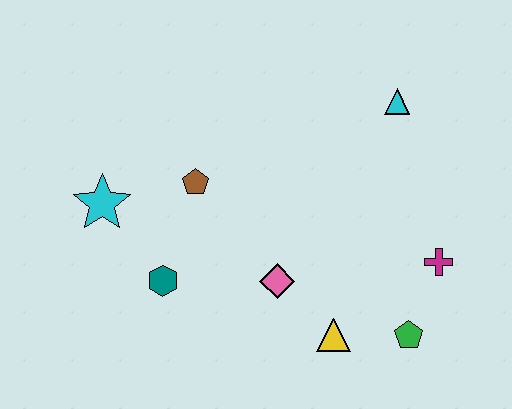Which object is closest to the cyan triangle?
The magenta cross is closest to the cyan triangle.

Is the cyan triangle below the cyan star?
No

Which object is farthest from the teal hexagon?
The cyan triangle is farthest from the teal hexagon.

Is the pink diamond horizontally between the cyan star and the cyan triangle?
Yes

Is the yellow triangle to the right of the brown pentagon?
Yes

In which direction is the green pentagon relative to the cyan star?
The green pentagon is to the right of the cyan star.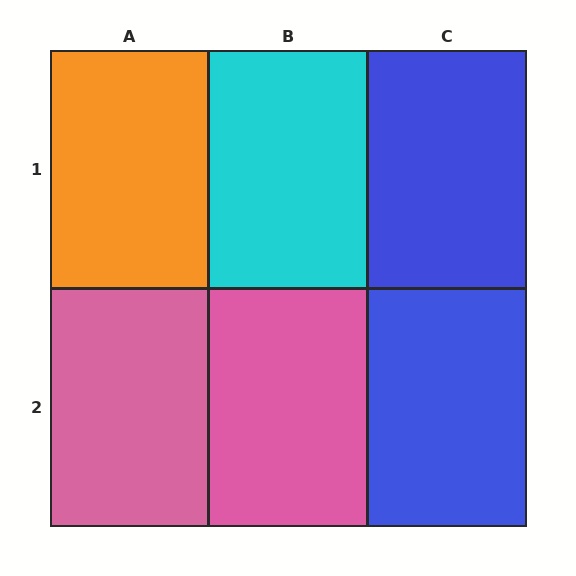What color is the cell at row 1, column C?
Blue.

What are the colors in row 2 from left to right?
Pink, pink, blue.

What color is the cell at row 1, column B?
Cyan.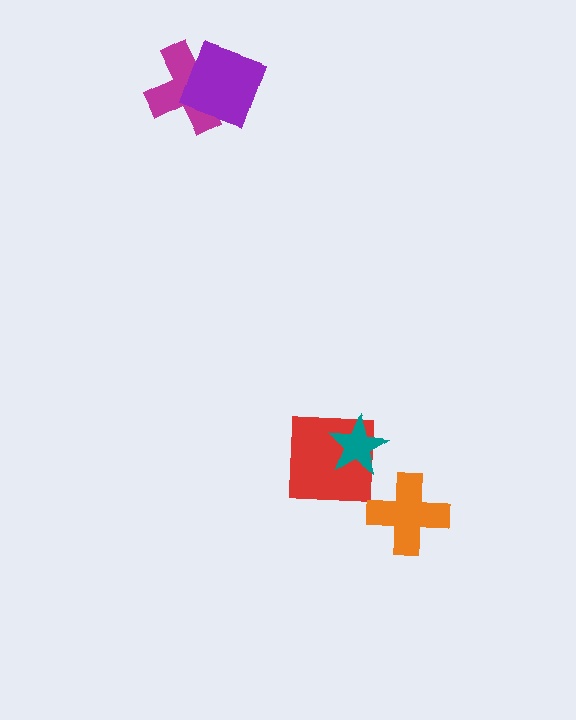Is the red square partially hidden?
Yes, it is partially covered by another shape.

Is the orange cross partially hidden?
No, no other shape covers it.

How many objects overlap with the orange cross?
0 objects overlap with the orange cross.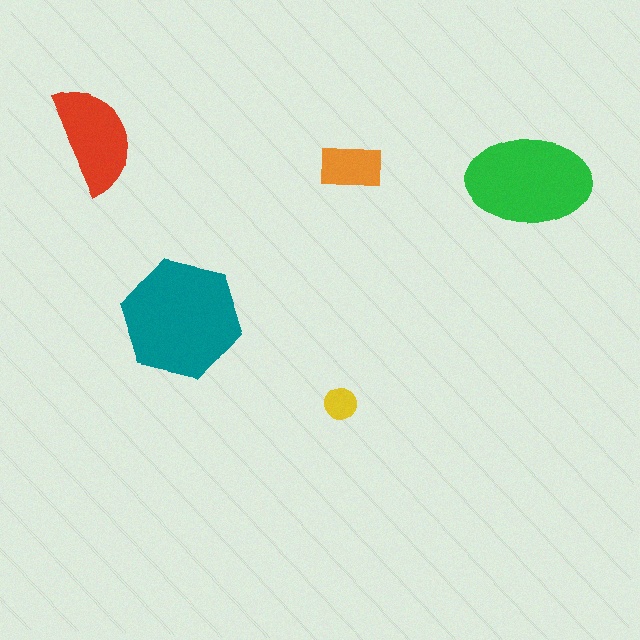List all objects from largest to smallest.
The teal hexagon, the green ellipse, the red semicircle, the orange rectangle, the yellow circle.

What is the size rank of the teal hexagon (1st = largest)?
1st.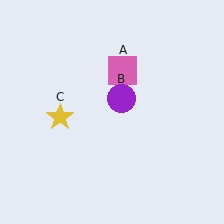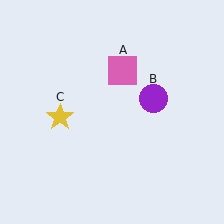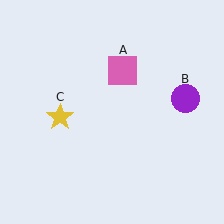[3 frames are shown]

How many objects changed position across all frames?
1 object changed position: purple circle (object B).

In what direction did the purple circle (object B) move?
The purple circle (object B) moved right.